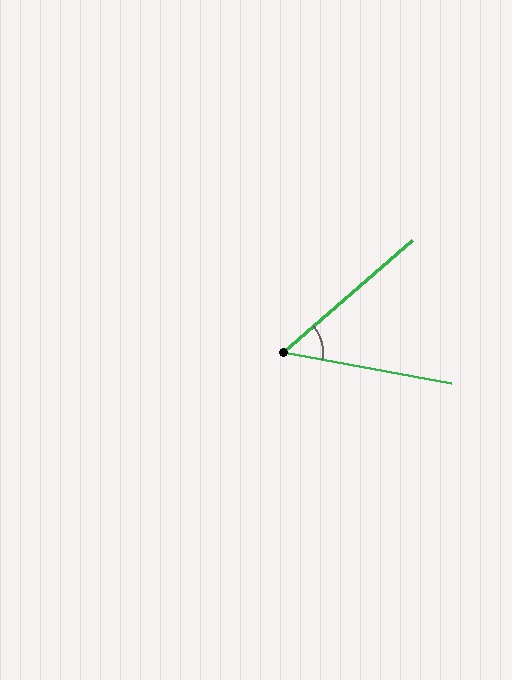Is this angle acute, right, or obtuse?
It is acute.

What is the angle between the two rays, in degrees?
Approximately 51 degrees.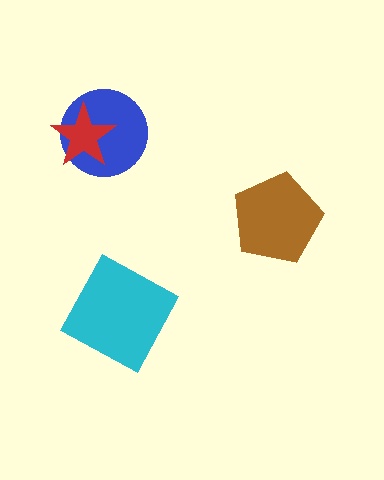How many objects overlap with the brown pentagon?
0 objects overlap with the brown pentagon.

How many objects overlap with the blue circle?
1 object overlaps with the blue circle.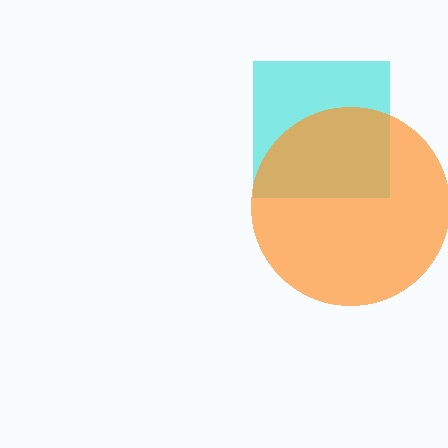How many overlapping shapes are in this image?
There are 2 overlapping shapes in the image.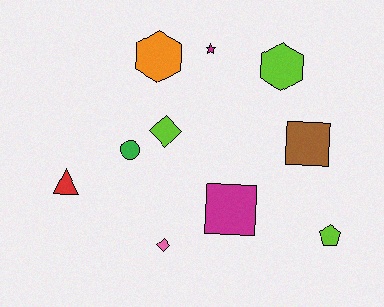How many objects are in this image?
There are 10 objects.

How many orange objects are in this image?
There is 1 orange object.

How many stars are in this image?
There is 1 star.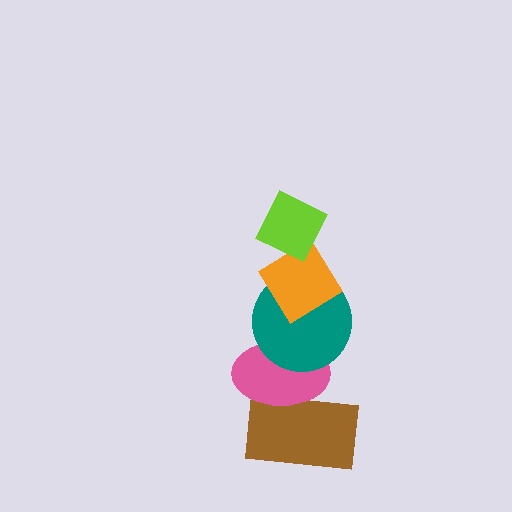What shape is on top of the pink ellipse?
The teal circle is on top of the pink ellipse.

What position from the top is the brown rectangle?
The brown rectangle is 5th from the top.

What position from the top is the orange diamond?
The orange diamond is 2nd from the top.